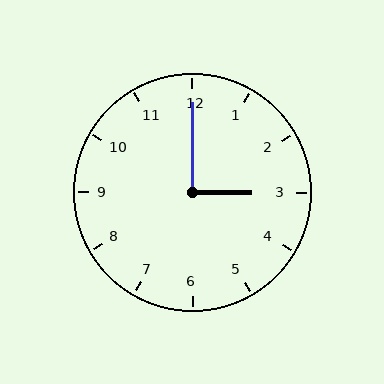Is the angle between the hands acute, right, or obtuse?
It is right.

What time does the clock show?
3:00.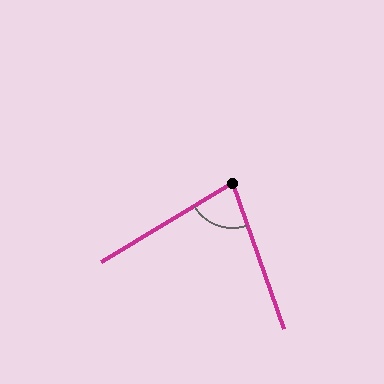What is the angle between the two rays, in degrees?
Approximately 78 degrees.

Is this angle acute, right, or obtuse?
It is acute.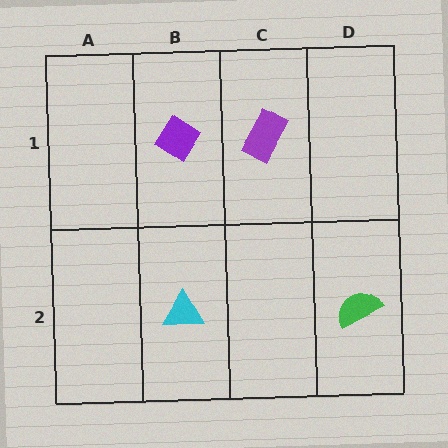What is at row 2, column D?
A green semicircle.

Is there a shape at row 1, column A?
No, that cell is empty.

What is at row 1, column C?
A purple rectangle.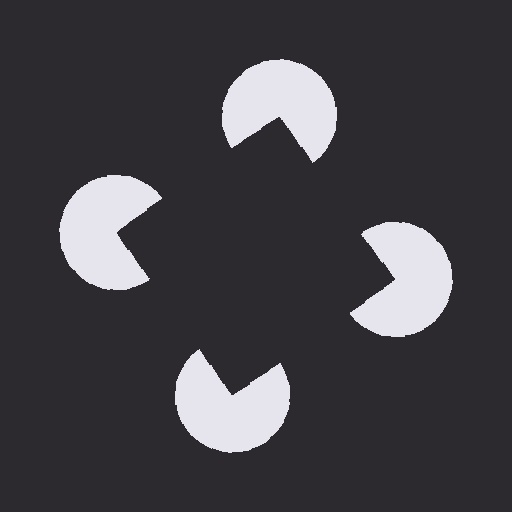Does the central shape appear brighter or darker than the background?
It typically appears slightly darker than the background, even though no actual brightness change is drawn.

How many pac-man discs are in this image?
There are 4 — one at each vertex of the illusory square.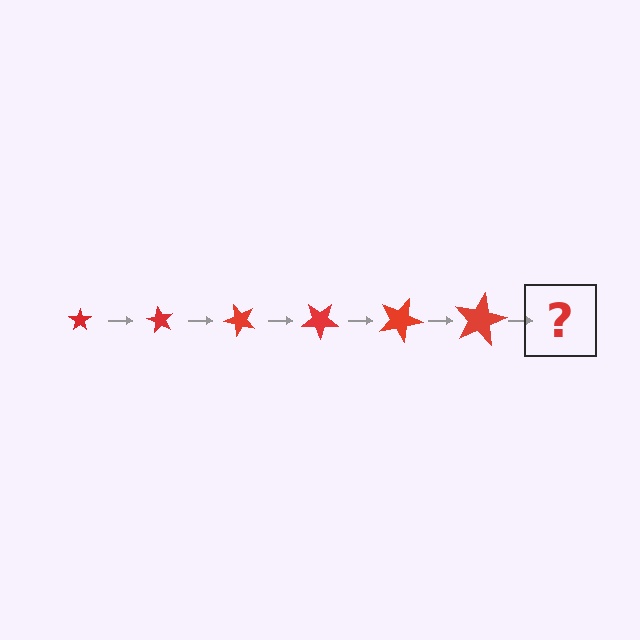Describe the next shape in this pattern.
It should be a star, larger than the previous one and rotated 360 degrees from the start.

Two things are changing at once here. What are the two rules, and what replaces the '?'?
The two rules are that the star grows larger each step and it rotates 60 degrees each step. The '?' should be a star, larger than the previous one and rotated 360 degrees from the start.